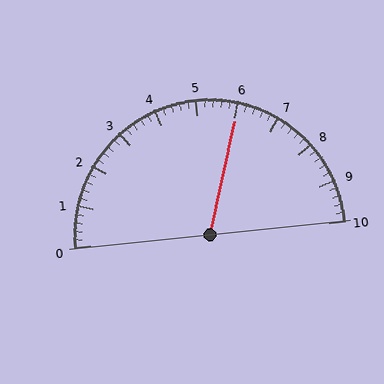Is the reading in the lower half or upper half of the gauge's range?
The reading is in the upper half of the range (0 to 10).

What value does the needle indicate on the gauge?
The needle indicates approximately 6.0.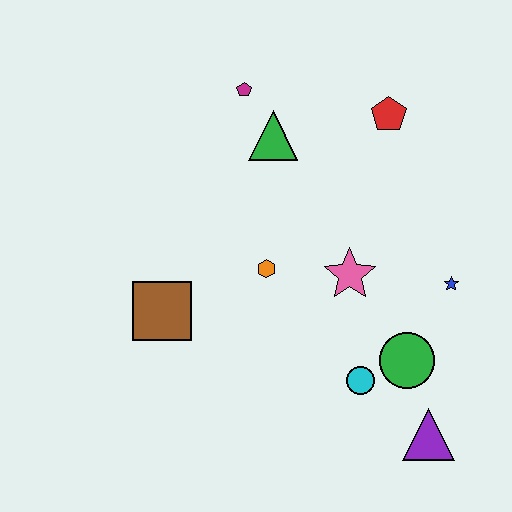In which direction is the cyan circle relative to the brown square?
The cyan circle is to the right of the brown square.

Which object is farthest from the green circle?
The magenta pentagon is farthest from the green circle.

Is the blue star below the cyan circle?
No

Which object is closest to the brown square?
The orange hexagon is closest to the brown square.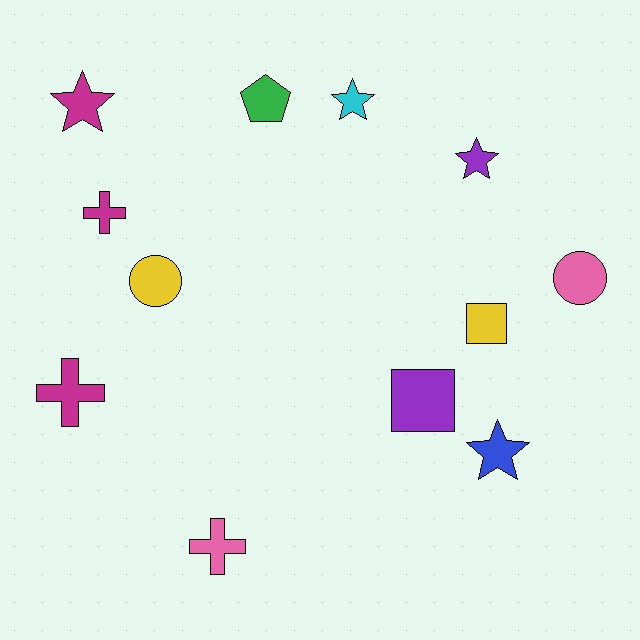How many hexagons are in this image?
There are no hexagons.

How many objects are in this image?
There are 12 objects.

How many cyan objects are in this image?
There is 1 cyan object.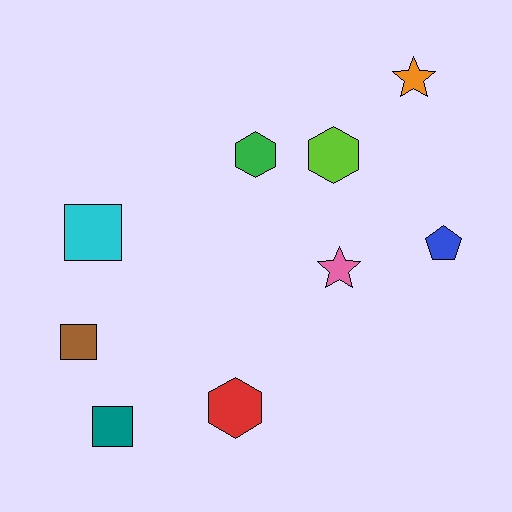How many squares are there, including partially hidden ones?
There are 3 squares.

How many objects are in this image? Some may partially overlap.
There are 9 objects.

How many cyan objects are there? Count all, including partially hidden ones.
There is 1 cyan object.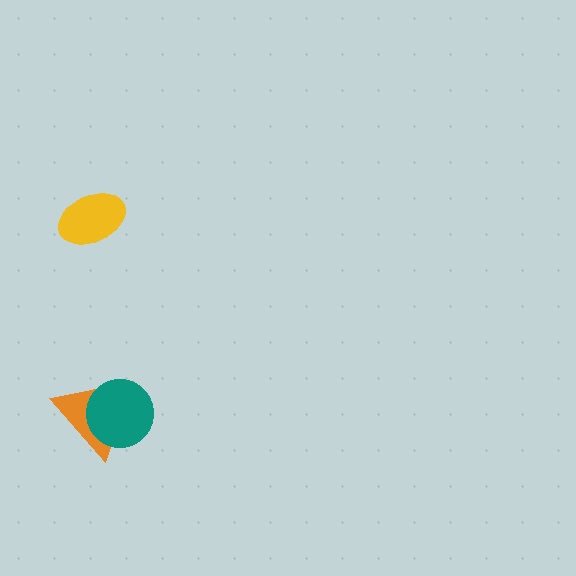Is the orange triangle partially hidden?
Yes, it is partially covered by another shape.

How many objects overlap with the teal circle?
1 object overlaps with the teal circle.